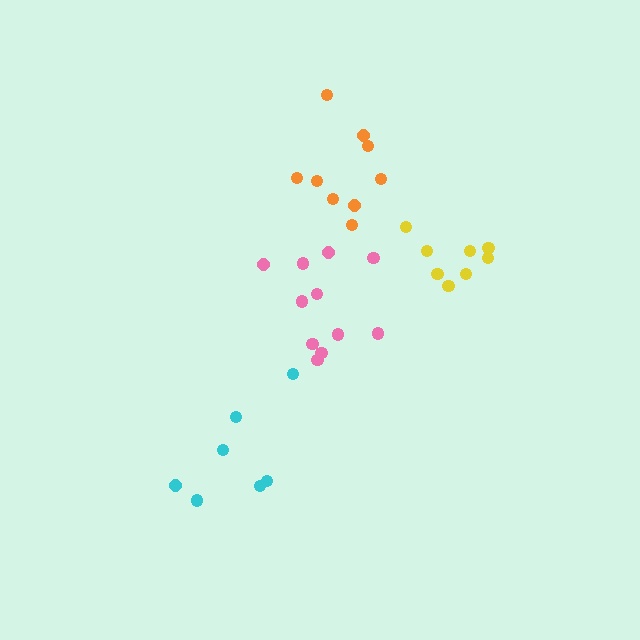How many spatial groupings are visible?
There are 4 spatial groupings.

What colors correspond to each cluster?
The clusters are colored: cyan, yellow, pink, orange.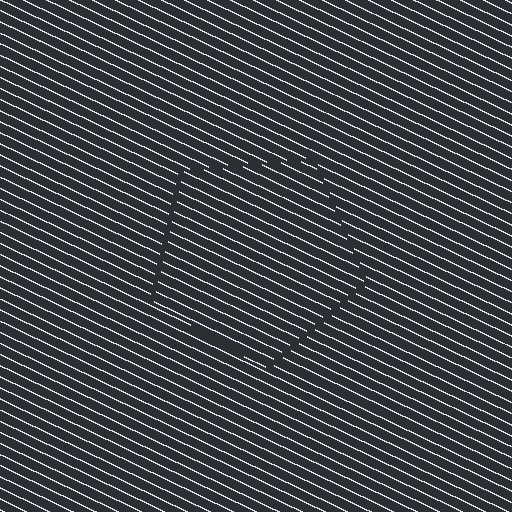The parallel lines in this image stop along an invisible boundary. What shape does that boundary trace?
An illusory pentagon. The interior of the shape contains the same grating, shifted by half a period — the contour is defined by the phase discontinuity where line-ends from the inner and outer gratings abut.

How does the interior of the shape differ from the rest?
The interior of the shape contains the same grating, shifted by half a period — the contour is defined by the phase discontinuity where line-ends from the inner and outer gratings abut.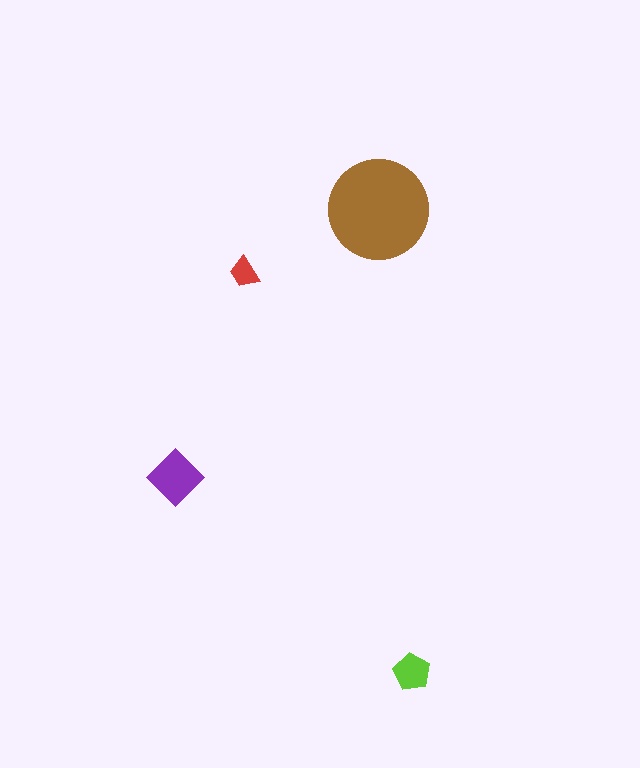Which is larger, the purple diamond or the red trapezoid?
The purple diamond.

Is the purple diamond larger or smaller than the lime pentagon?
Larger.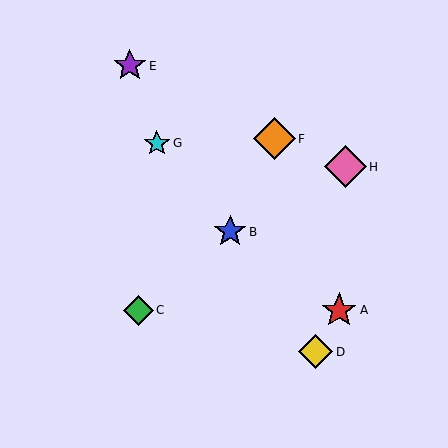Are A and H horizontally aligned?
No, A is at y≈311 and H is at y≈167.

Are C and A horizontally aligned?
Yes, both are at y≈311.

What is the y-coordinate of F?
Object F is at y≈139.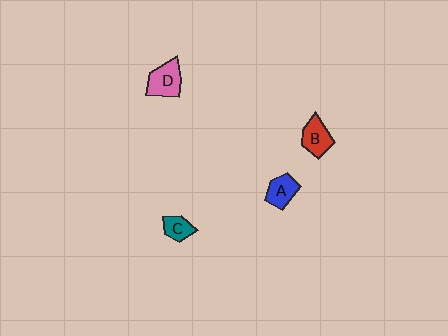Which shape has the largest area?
Shape D (pink).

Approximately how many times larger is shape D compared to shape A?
Approximately 1.3 times.